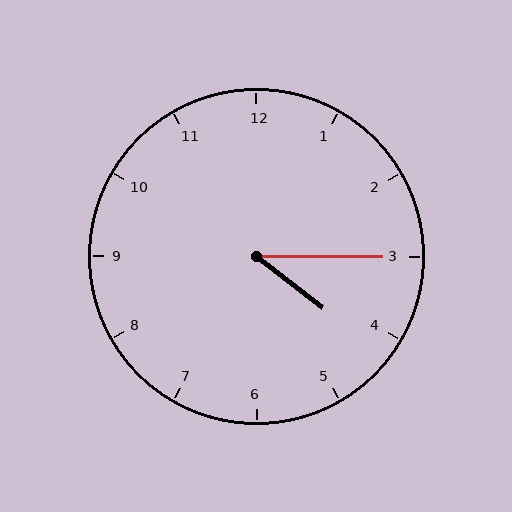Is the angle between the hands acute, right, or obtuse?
It is acute.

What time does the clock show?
4:15.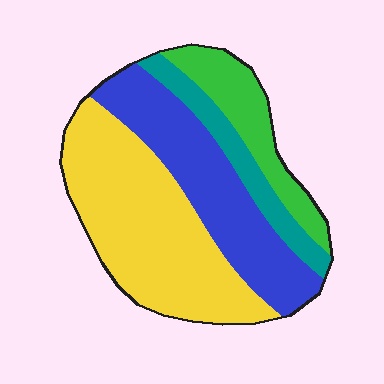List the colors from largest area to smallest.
From largest to smallest: yellow, blue, green, teal.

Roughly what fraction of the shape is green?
Green takes up about one sixth (1/6) of the shape.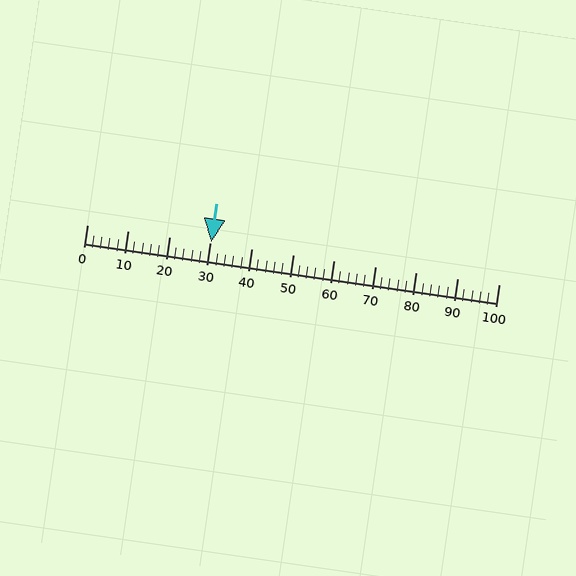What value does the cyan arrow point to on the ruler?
The cyan arrow points to approximately 30.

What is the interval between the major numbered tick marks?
The major tick marks are spaced 10 units apart.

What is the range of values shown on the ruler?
The ruler shows values from 0 to 100.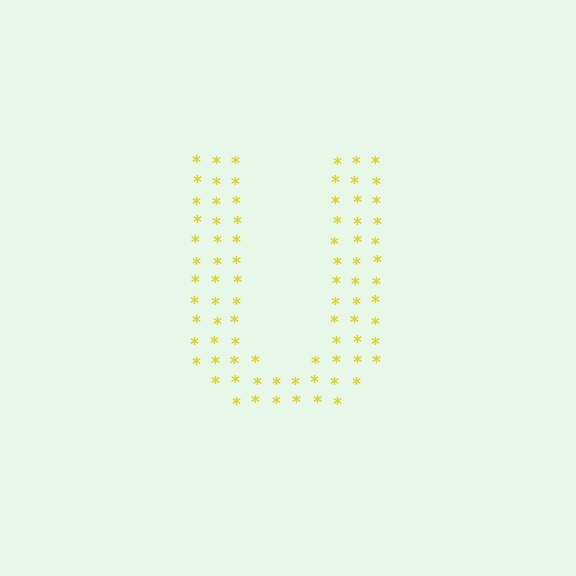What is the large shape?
The large shape is the letter U.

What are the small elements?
The small elements are asterisks.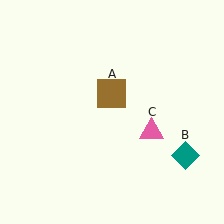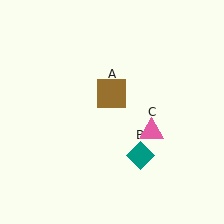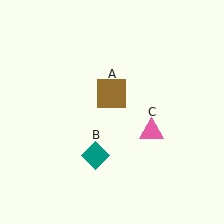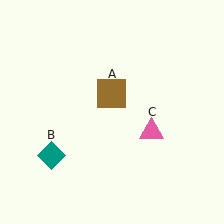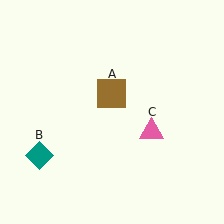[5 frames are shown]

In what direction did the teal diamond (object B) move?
The teal diamond (object B) moved left.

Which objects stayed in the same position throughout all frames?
Brown square (object A) and pink triangle (object C) remained stationary.